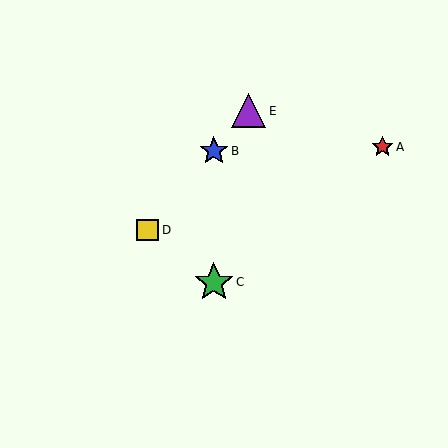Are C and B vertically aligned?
Yes, both are at x≈214.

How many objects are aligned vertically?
2 objects (B, C) are aligned vertically.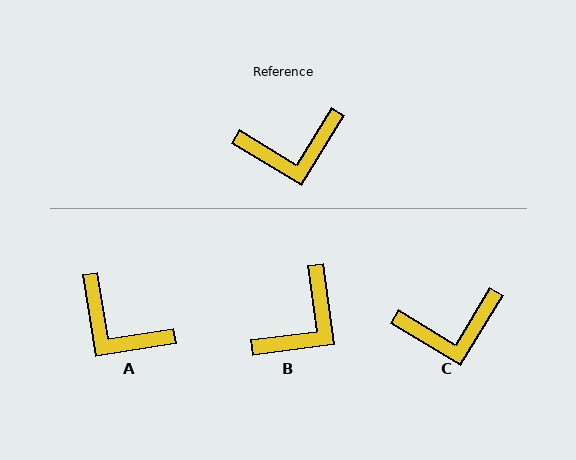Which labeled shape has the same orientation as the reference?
C.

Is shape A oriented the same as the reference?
No, it is off by about 50 degrees.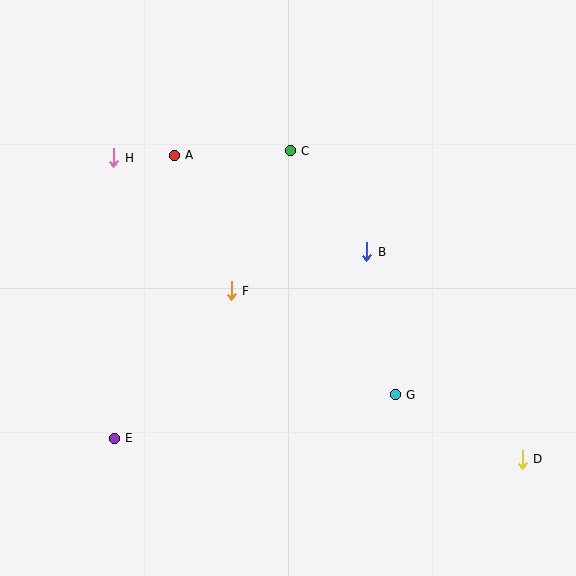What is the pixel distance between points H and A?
The distance between H and A is 61 pixels.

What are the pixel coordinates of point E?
Point E is at (114, 438).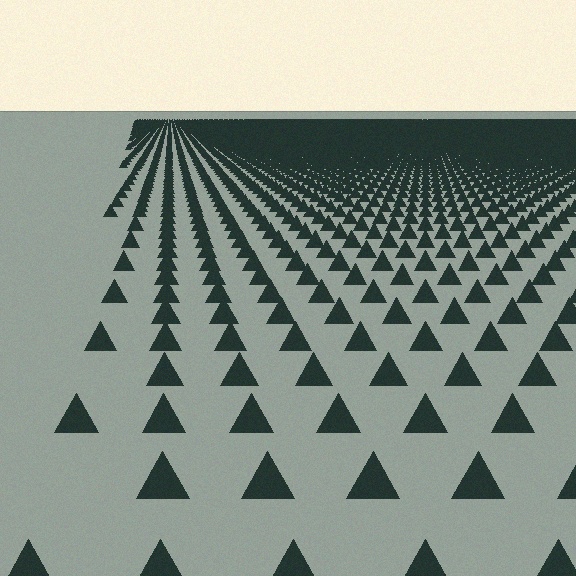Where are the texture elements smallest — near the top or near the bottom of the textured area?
Near the top.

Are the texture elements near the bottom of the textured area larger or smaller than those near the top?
Larger. Near the bottom, elements are closer to the viewer and appear at a bigger on-screen size.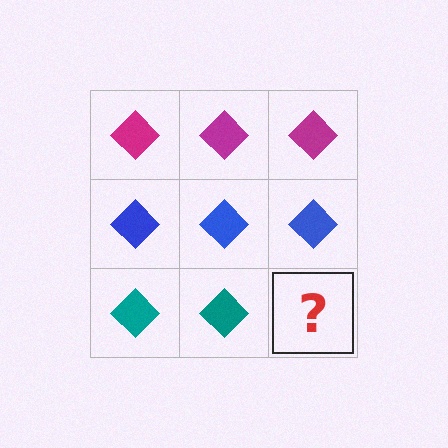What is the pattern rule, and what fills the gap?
The rule is that each row has a consistent color. The gap should be filled with a teal diamond.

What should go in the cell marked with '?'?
The missing cell should contain a teal diamond.